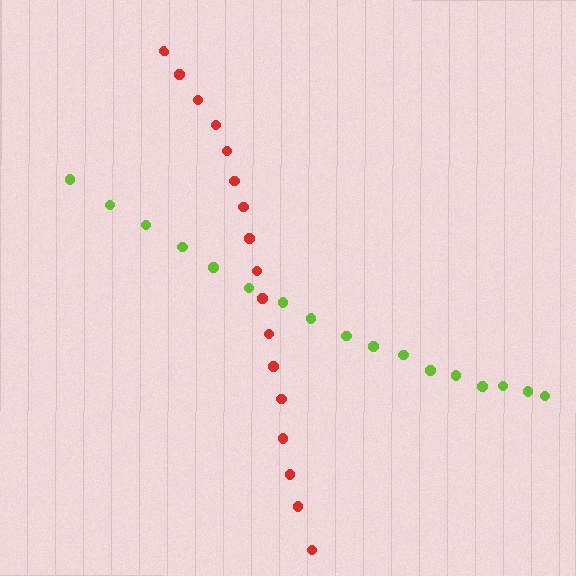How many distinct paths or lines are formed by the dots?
There are 2 distinct paths.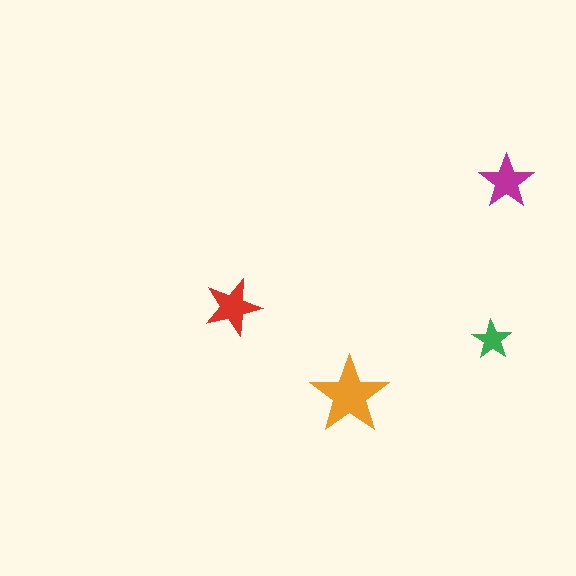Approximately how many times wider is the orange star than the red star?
About 1.5 times wider.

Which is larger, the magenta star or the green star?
The magenta one.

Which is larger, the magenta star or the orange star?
The orange one.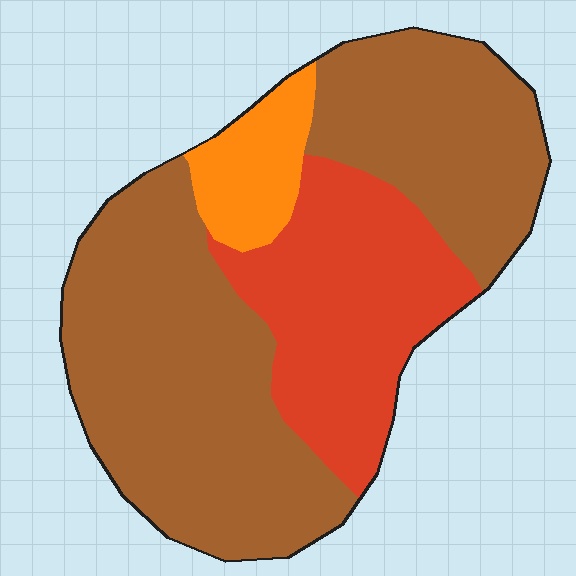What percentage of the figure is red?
Red covers roughly 25% of the figure.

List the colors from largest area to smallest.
From largest to smallest: brown, red, orange.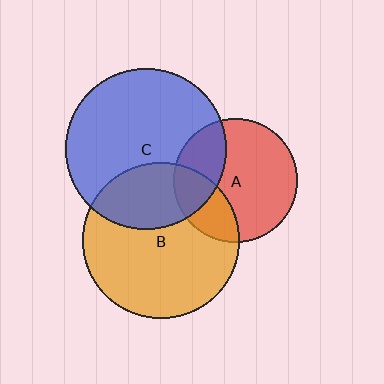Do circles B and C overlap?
Yes.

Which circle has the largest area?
Circle C (blue).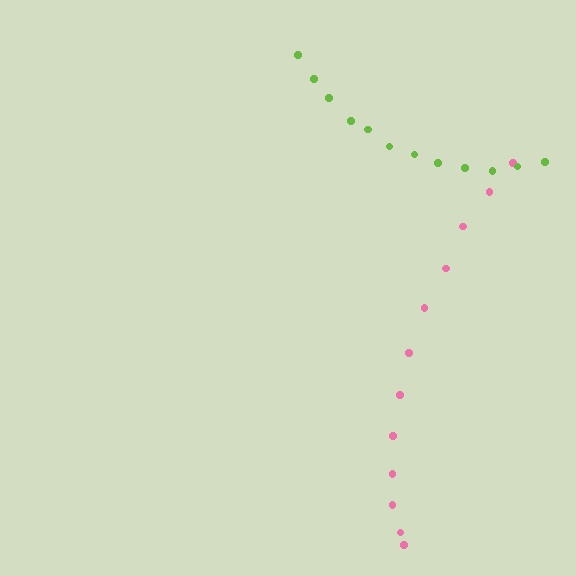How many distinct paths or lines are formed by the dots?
There are 2 distinct paths.